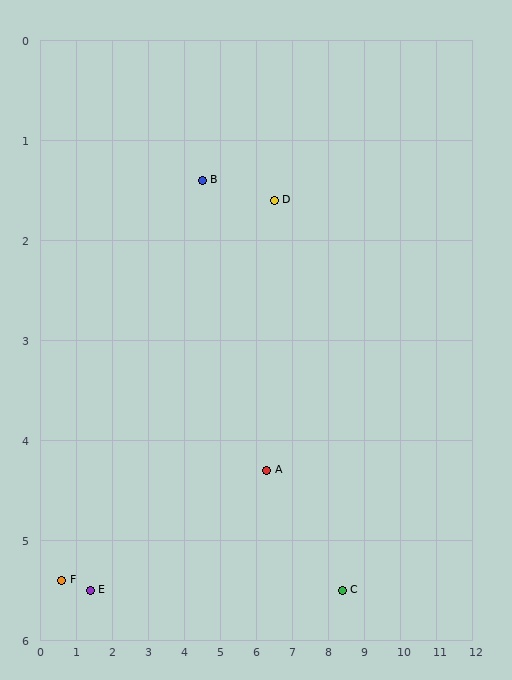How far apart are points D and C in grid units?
Points D and C are about 4.3 grid units apart.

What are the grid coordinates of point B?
Point B is at approximately (4.5, 1.4).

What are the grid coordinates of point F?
Point F is at approximately (0.6, 5.4).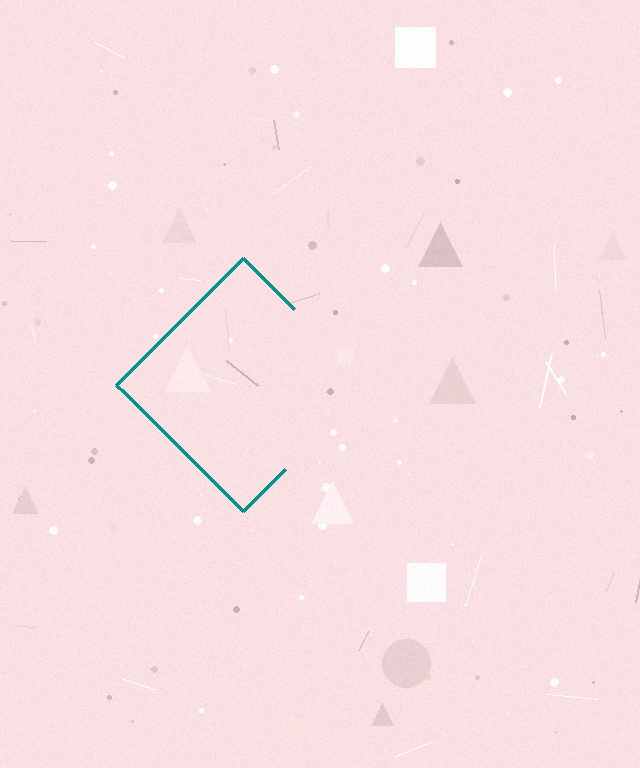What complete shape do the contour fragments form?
The contour fragments form a diamond.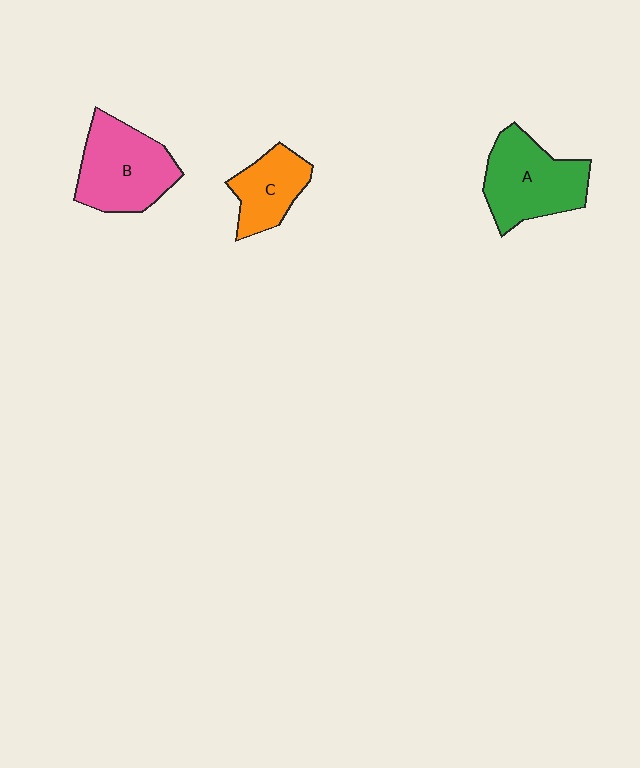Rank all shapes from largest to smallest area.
From largest to smallest: B (pink), A (green), C (orange).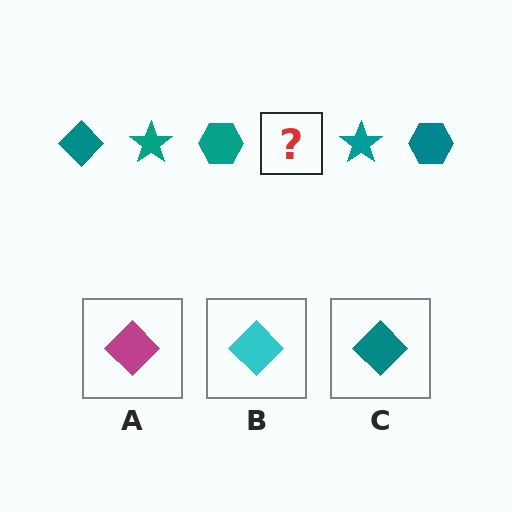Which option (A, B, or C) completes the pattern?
C.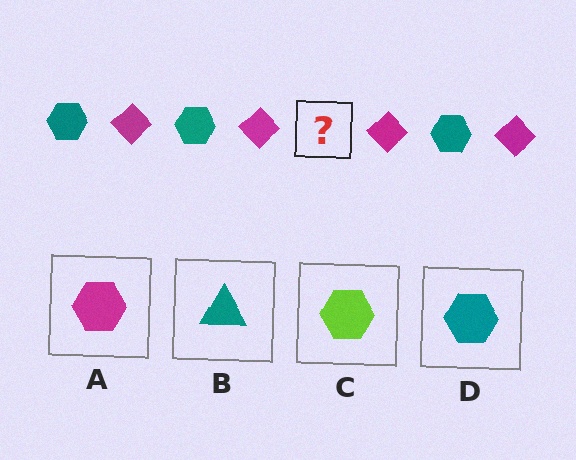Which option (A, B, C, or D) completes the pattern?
D.